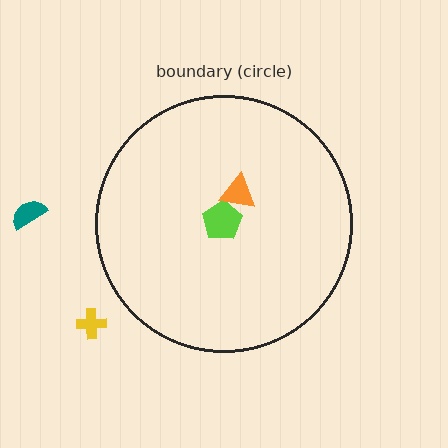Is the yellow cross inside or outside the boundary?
Outside.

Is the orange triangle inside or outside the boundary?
Inside.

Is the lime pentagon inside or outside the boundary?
Inside.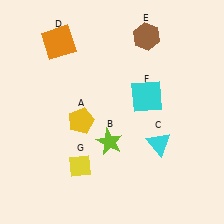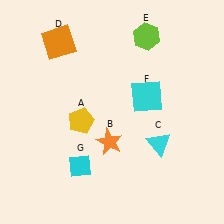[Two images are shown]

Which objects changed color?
B changed from lime to orange. E changed from brown to lime. G changed from yellow to cyan.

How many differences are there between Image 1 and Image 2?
There are 3 differences between the two images.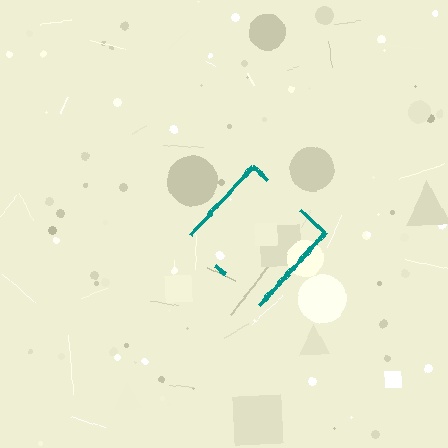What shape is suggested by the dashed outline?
The dashed outline suggests a diamond.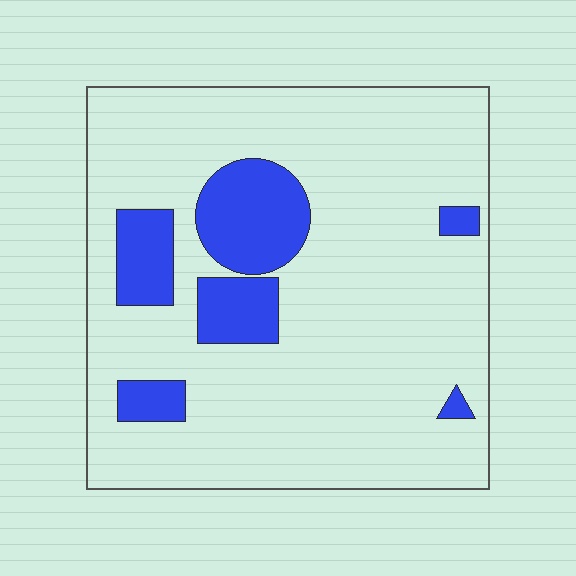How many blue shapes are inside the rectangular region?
6.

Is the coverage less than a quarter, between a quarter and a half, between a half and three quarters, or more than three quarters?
Less than a quarter.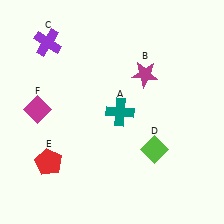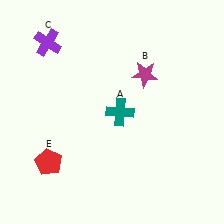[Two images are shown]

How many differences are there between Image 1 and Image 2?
There are 2 differences between the two images.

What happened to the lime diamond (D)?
The lime diamond (D) was removed in Image 2. It was in the bottom-right area of Image 1.